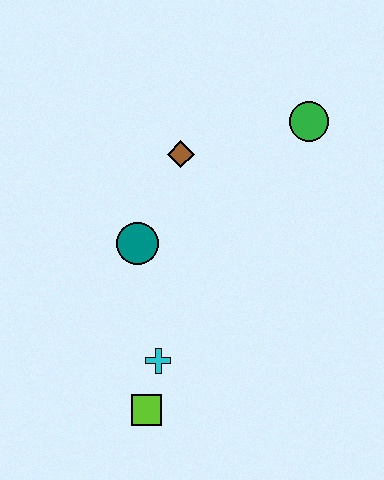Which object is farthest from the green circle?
The lime square is farthest from the green circle.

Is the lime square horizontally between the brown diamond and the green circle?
No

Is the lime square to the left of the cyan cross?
Yes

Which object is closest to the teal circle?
The brown diamond is closest to the teal circle.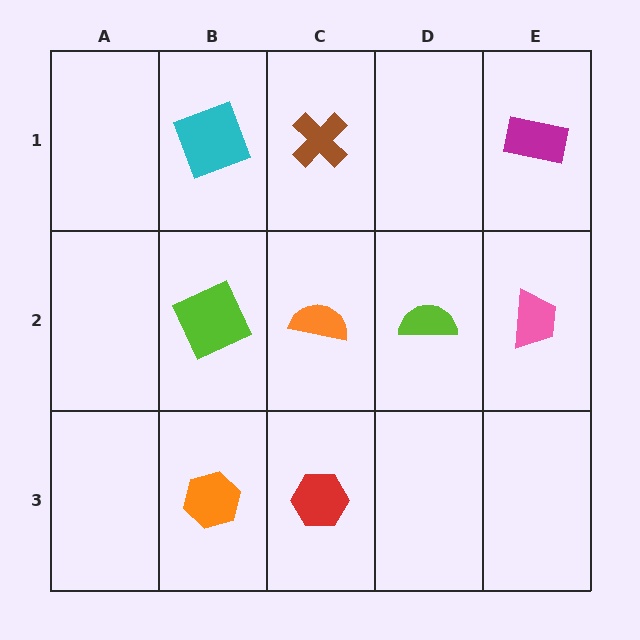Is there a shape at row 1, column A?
No, that cell is empty.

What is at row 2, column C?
An orange semicircle.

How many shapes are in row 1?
3 shapes.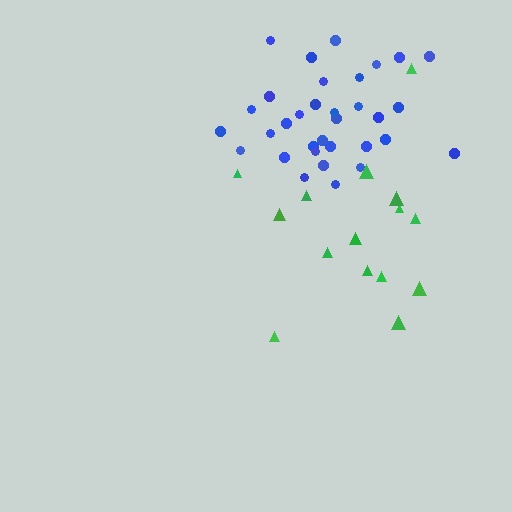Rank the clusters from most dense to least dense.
blue, green.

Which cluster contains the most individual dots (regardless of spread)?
Blue (33).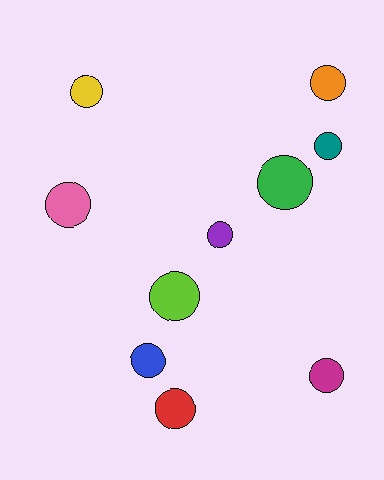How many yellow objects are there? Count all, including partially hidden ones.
There is 1 yellow object.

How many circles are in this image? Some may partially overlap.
There are 10 circles.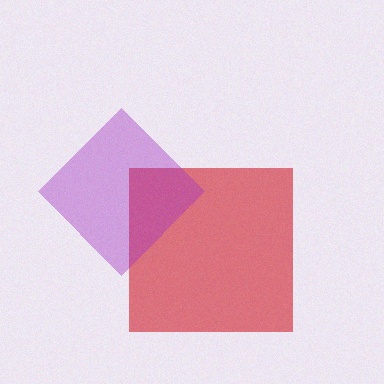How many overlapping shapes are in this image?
There are 2 overlapping shapes in the image.